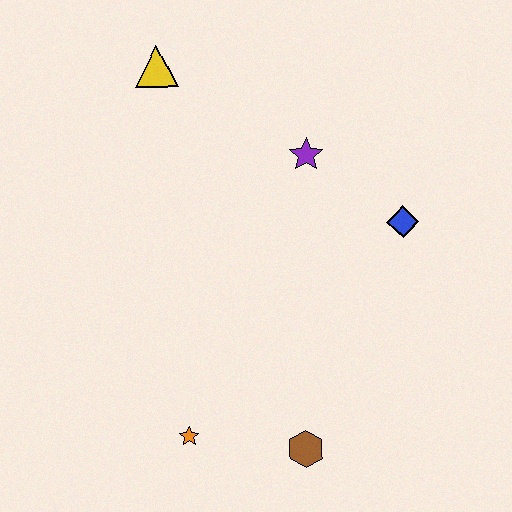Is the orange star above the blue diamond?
No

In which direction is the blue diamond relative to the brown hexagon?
The blue diamond is above the brown hexagon.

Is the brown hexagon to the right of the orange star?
Yes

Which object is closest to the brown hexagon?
The orange star is closest to the brown hexagon.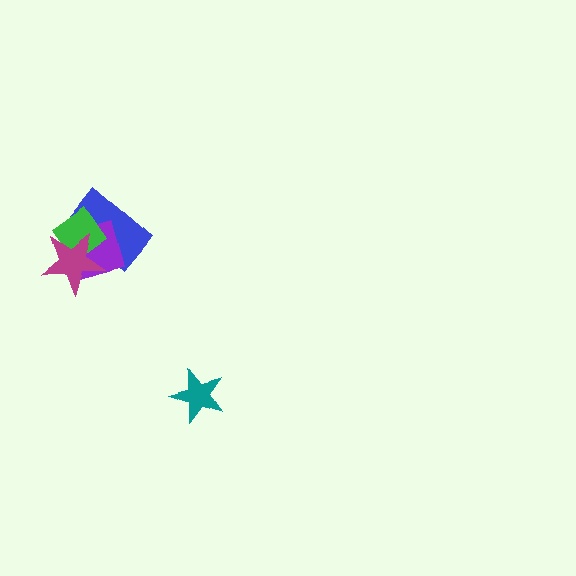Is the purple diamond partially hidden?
Yes, it is partially covered by another shape.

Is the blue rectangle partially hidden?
Yes, it is partially covered by another shape.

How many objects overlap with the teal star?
0 objects overlap with the teal star.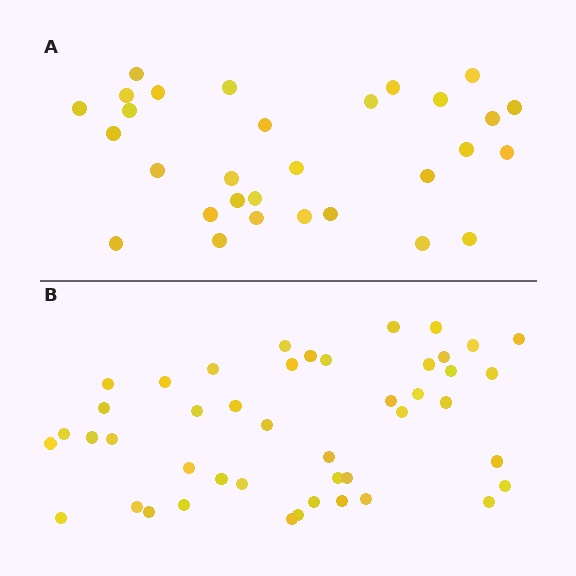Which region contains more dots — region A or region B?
Region B (the bottom region) has more dots.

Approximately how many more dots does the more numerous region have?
Region B has approximately 15 more dots than region A.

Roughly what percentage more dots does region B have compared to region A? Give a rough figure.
About 50% more.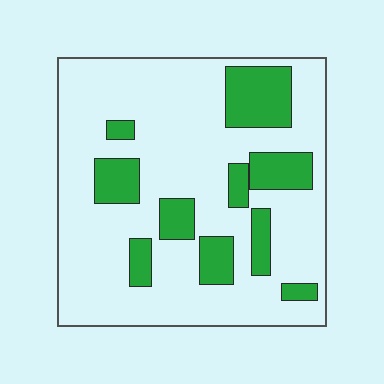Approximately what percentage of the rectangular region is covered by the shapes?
Approximately 25%.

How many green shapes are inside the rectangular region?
10.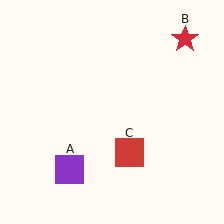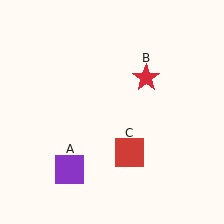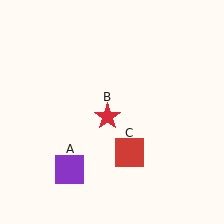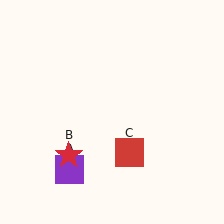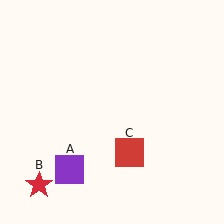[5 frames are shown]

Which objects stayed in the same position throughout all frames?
Purple square (object A) and red square (object C) remained stationary.